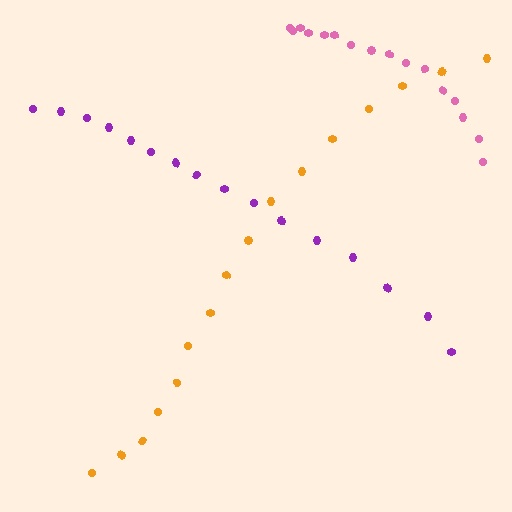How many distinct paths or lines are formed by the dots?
There are 3 distinct paths.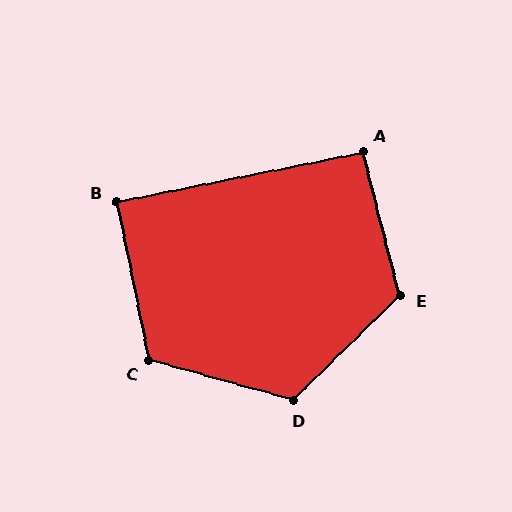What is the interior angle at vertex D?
Approximately 120 degrees (obtuse).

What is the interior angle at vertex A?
Approximately 93 degrees (approximately right).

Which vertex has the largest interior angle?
E, at approximately 120 degrees.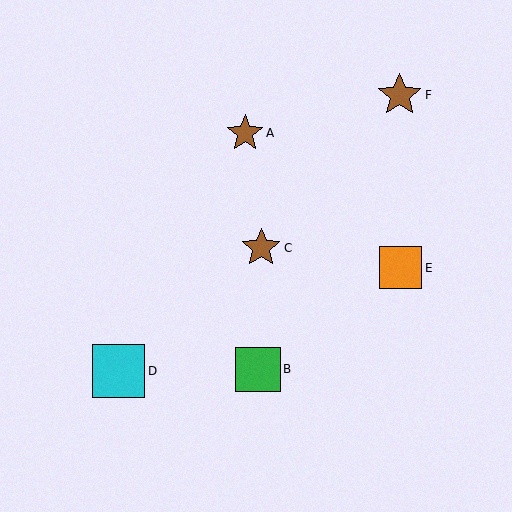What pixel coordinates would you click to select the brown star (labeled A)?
Click at (245, 133) to select the brown star A.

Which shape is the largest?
The cyan square (labeled D) is the largest.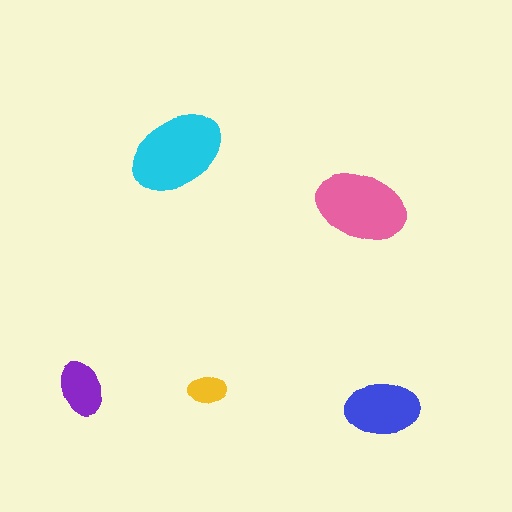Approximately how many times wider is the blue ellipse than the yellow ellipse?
About 2 times wider.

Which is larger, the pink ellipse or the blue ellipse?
The pink one.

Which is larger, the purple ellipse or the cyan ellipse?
The cyan one.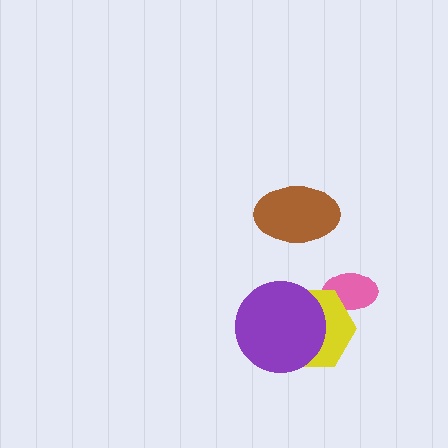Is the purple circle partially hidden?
No, no other shape covers it.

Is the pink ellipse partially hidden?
Yes, it is partially covered by another shape.